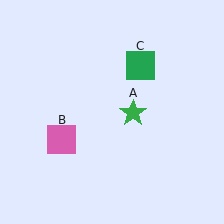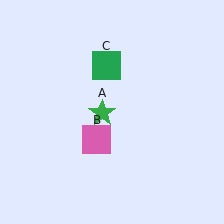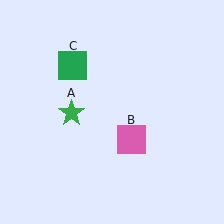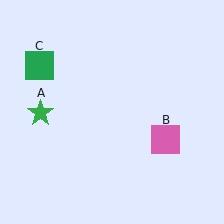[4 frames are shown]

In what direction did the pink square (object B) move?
The pink square (object B) moved right.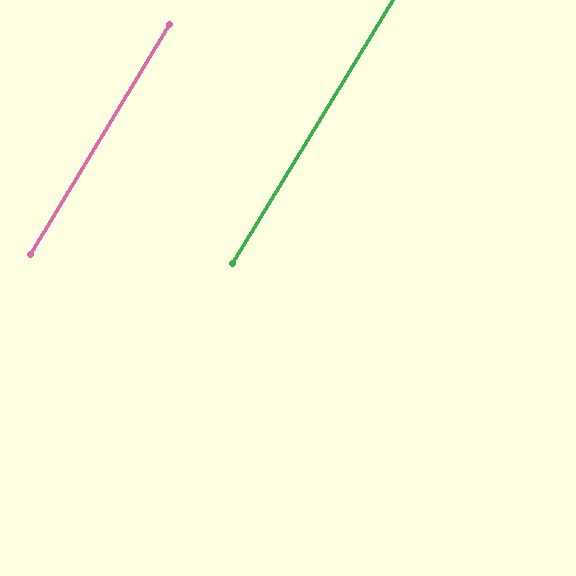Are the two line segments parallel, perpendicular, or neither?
Parallel — their directions differ by only 0.0°.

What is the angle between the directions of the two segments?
Approximately 0 degrees.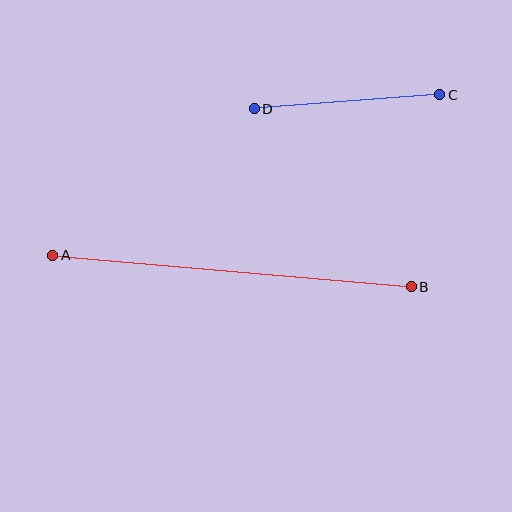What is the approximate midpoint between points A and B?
The midpoint is at approximately (232, 271) pixels.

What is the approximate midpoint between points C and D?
The midpoint is at approximately (347, 102) pixels.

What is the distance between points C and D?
The distance is approximately 186 pixels.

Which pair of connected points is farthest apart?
Points A and B are farthest apart.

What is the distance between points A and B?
The distance is approximately 360 pixels.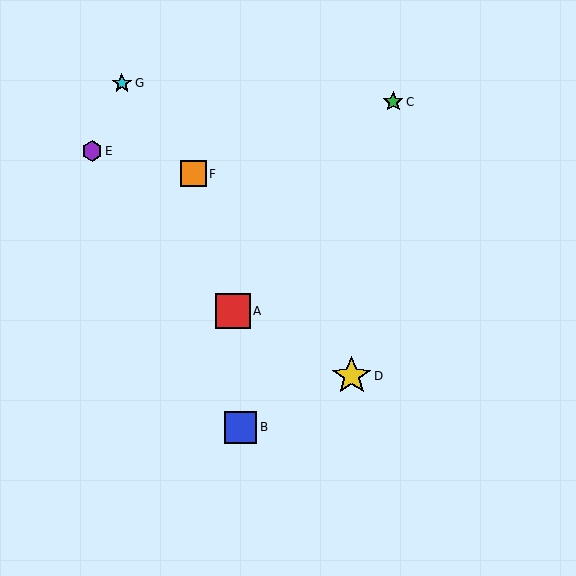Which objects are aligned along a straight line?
Objects D, F, G are aligned along a straight line.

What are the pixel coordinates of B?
Object B is at (241, 427).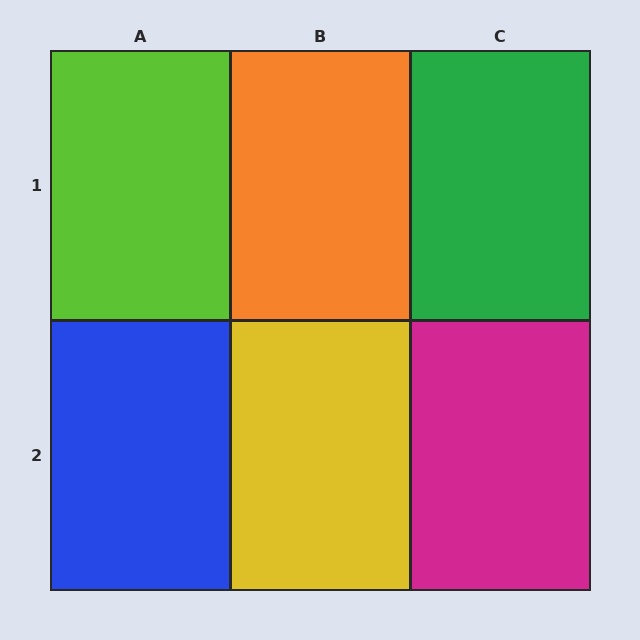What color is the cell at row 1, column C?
Green.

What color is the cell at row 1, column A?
Lime.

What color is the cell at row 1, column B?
Orange.